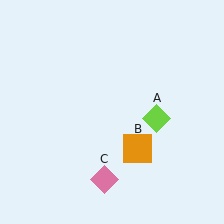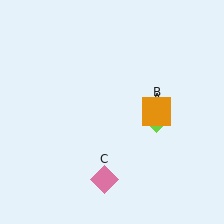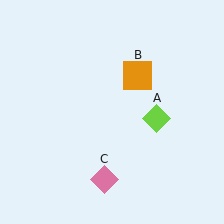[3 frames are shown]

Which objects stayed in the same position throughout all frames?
Lime diamond (object A) and pink diamond (object C) remained stationary.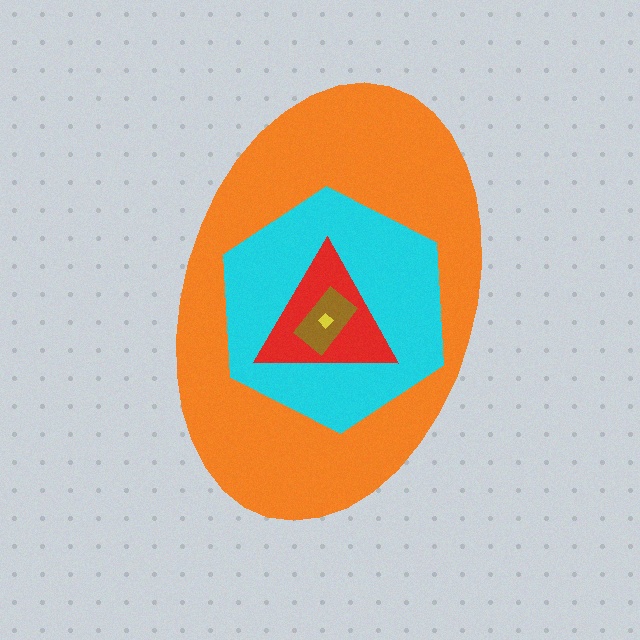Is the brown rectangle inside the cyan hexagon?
Yes.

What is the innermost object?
The yellow diamond.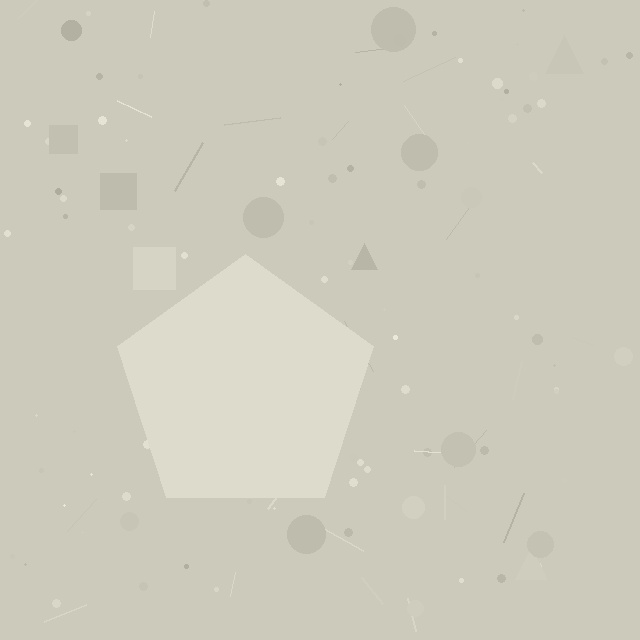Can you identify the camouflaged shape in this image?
The camouflaged shape is a pentagon.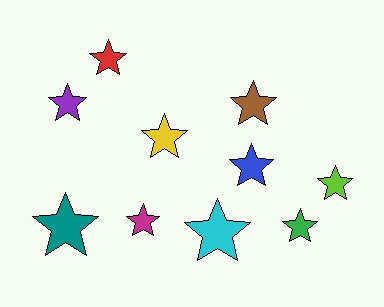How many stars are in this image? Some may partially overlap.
There are 10 stars.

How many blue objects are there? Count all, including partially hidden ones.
There is 1 blue object.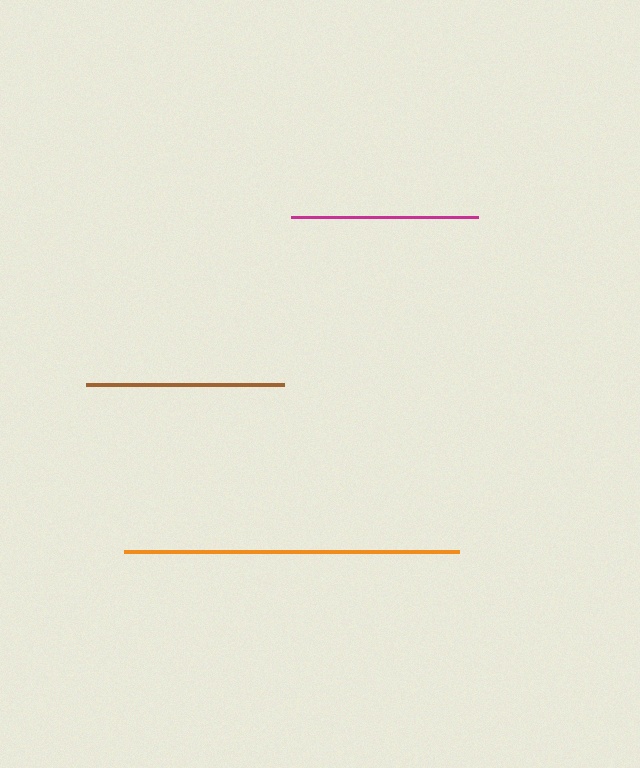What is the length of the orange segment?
The orange segment is approximately 336 pixels long.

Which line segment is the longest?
The orange line is the longest at approximately 336 pixels.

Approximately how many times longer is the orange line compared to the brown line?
The orange line is approximately 1.7 times the length of the brown line.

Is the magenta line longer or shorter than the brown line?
The brown line is longer than the magenta line.